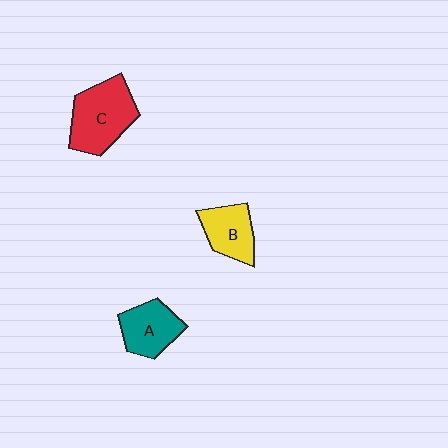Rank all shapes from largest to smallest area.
From largest to smallest: C (red), A (teal), B (yellow).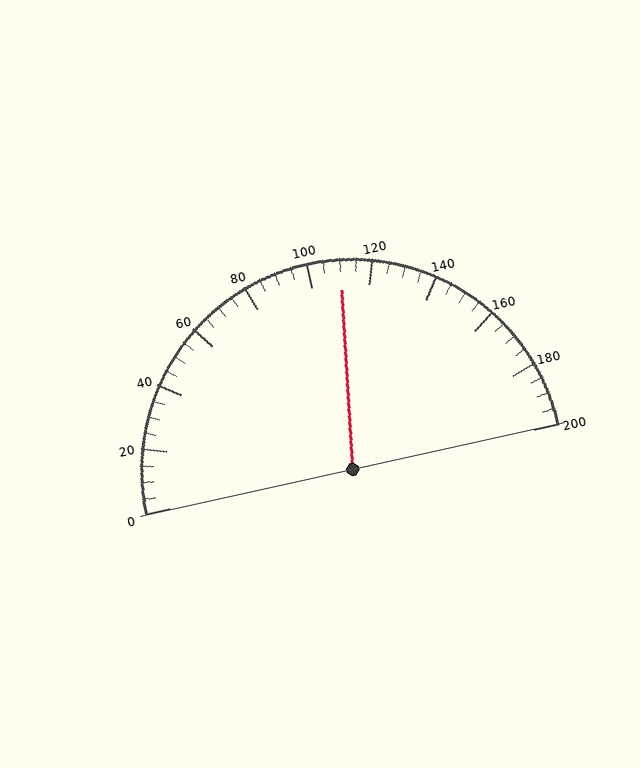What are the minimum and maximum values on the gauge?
The gauge ranges from 0 to 200.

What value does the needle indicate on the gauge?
The needle indicates approximately 110.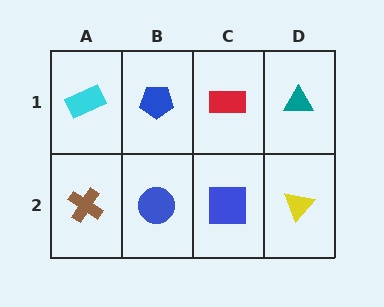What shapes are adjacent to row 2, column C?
A red rectangle (row 1, column C), a blue circle (row 2, column B), a yellow triangle (row 2, column D).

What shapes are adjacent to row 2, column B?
A blue pentagon (row 1, column B), a brown cross (row 2, column A), a blue square (row 2, column C).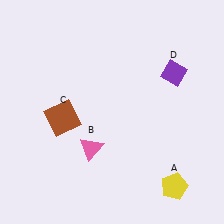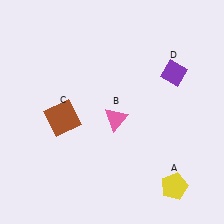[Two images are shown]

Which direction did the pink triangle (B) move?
The pink triangle (B) moved up.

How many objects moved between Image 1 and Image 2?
1 object moved between the two images.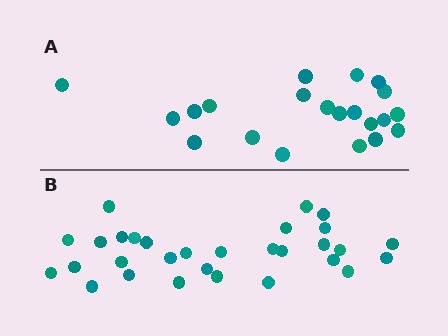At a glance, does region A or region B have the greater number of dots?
Region B (the bottom region) has more dots.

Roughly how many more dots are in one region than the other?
Region B has roughly 8 or so more dots than region A.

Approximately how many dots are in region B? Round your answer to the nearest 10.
About 30 dots.